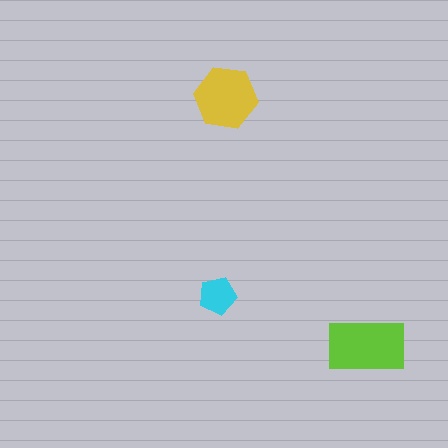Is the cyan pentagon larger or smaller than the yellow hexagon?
Smaller.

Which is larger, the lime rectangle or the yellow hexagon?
The lime rectangle.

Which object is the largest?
The lime rectangle.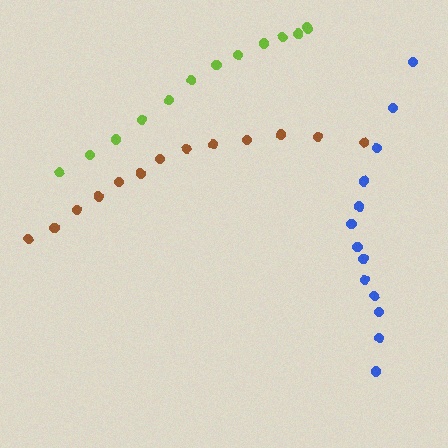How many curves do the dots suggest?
There are 3 distinct paths.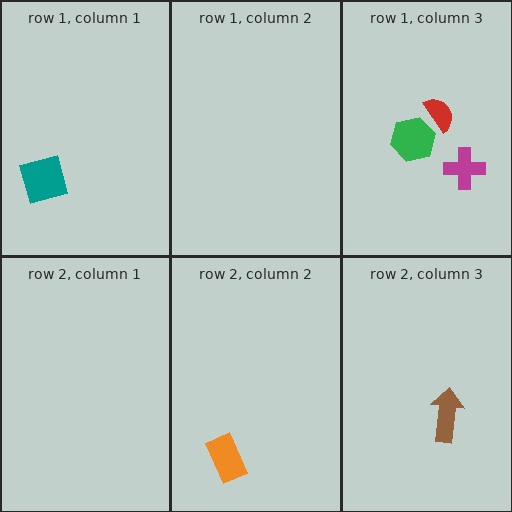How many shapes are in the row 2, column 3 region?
1.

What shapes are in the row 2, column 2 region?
The orange rectangle.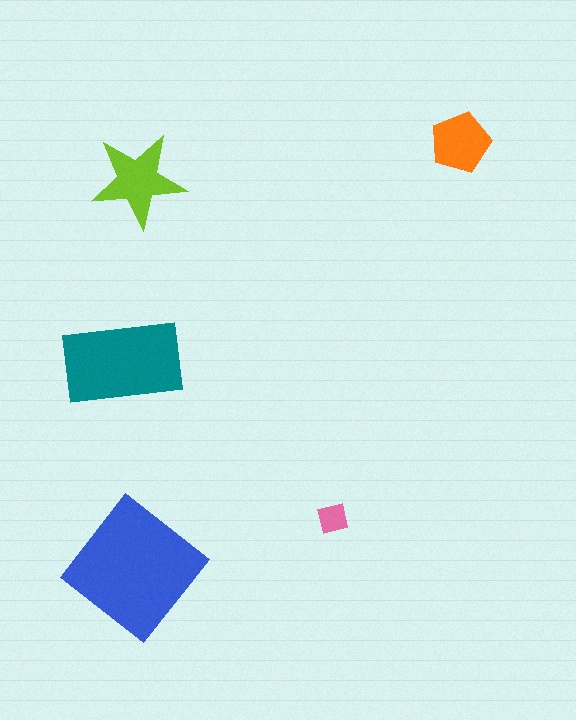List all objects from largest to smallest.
The blue diamond, the teal rectangle, the lime star, the orange pentagon, the pink square.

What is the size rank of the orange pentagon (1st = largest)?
4th.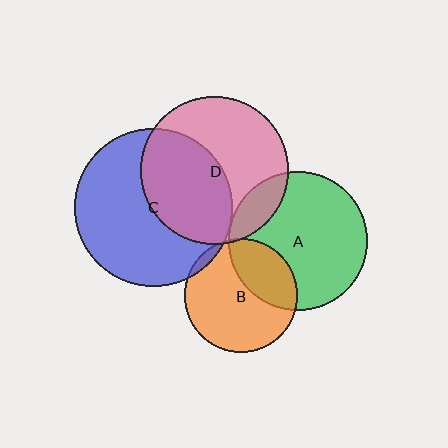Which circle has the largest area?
Circle C (blue).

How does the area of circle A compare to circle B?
Approximately 1.5 times.